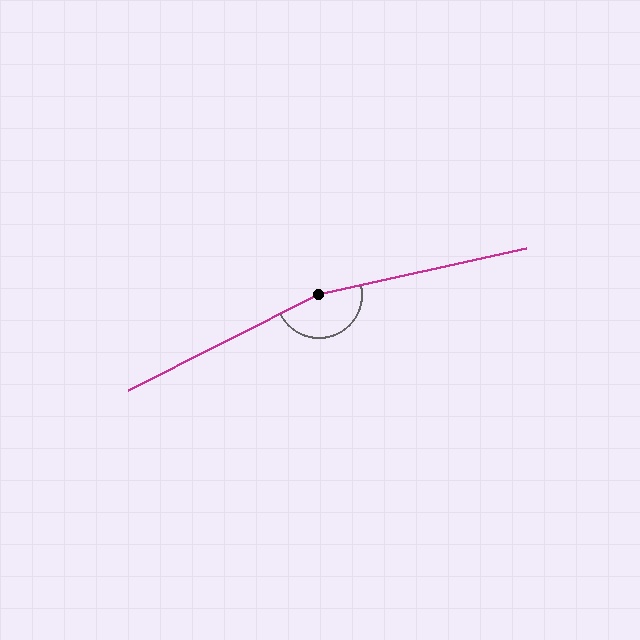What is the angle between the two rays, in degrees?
Approximately 166 degrees.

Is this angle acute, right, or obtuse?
It is obtuse.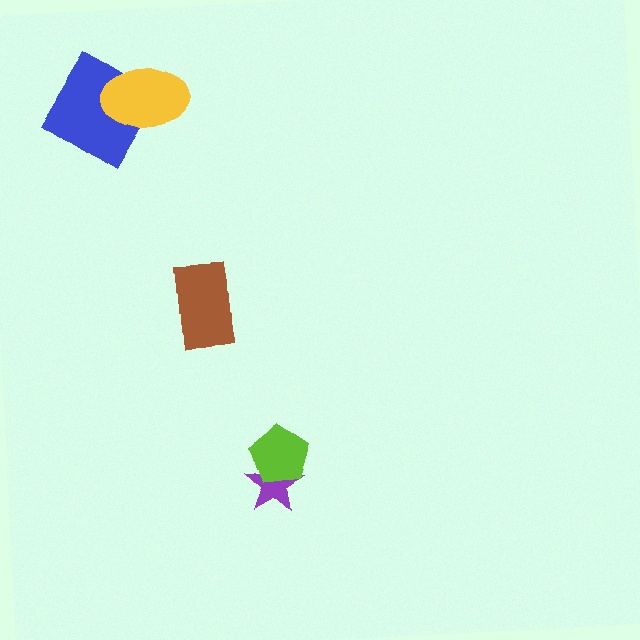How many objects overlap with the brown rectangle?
0 objects overlap with the brown rectangle.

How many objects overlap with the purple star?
1 object overlaps with the purple star.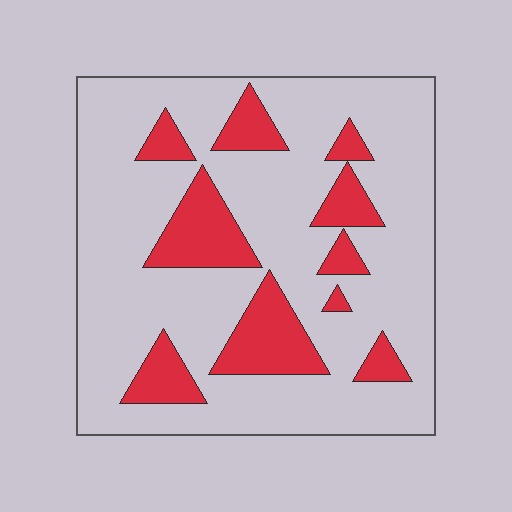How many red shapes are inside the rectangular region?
10.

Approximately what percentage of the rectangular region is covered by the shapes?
Approximately 20%.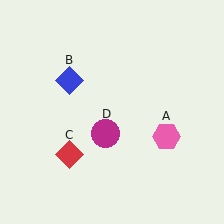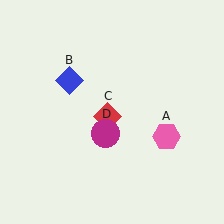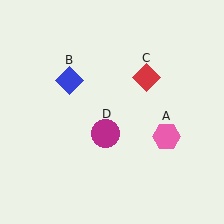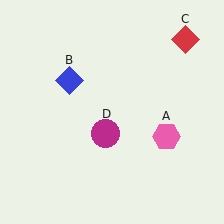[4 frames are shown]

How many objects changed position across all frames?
1 object changed position: red diamond (object C).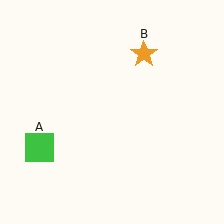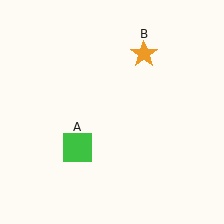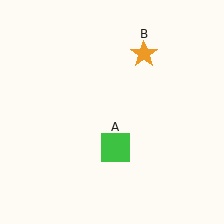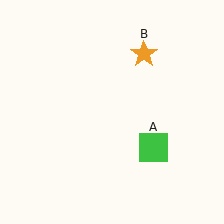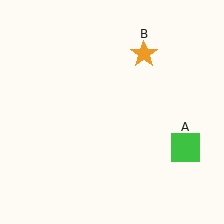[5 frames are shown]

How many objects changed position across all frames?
1 object changed position: green square (object A).